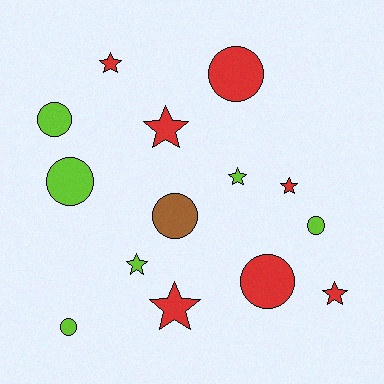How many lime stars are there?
There are 2 lime stars.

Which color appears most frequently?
Red, with 7 objects.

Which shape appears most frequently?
Circle, with 7 objects.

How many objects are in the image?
There are 14 objects.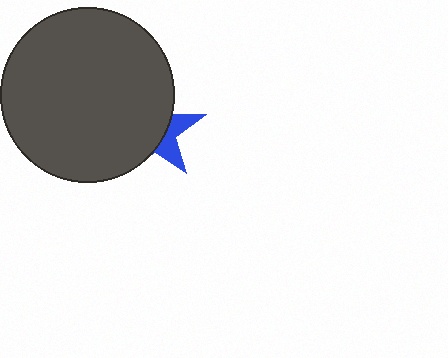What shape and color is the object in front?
The object in front is a dark gray circle.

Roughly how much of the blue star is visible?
A small part of it is visible (roughly 32%).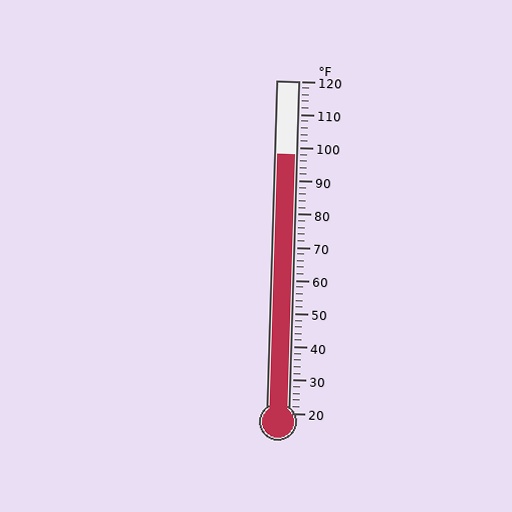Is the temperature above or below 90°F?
The temperature is above 90°F.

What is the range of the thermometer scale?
The thermometer scale ranges from 20°F to 120°F.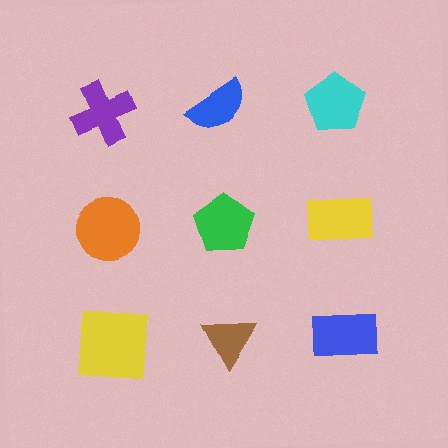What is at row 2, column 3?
A yellow rectangle.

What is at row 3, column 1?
A yellow square.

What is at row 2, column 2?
A green pentagon.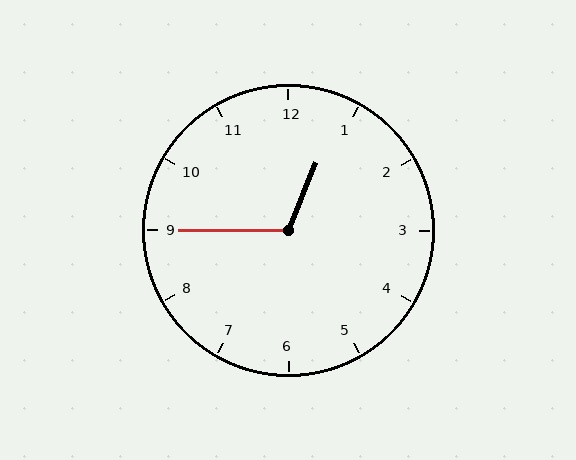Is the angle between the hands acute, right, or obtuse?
It is obtuse.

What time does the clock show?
12:45.